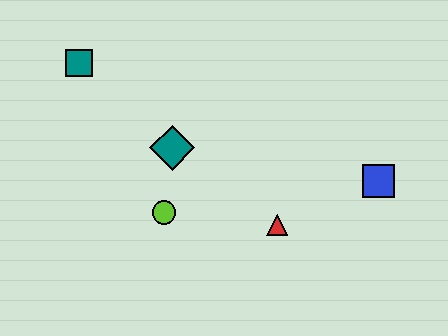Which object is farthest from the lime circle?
The blue square is farthest from the lime circle.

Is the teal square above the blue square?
Yes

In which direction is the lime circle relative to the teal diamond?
The lime circle is below the teal diamond.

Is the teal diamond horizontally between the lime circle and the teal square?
No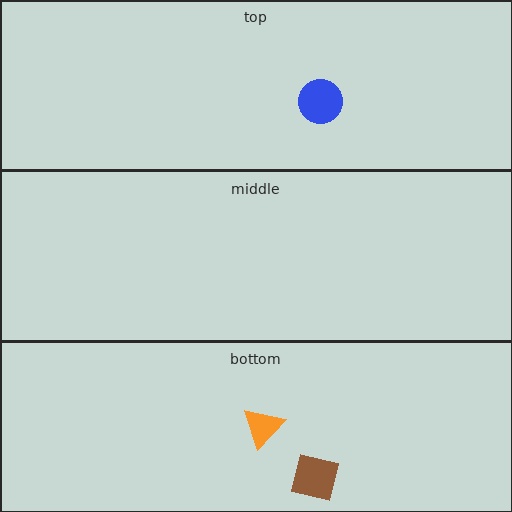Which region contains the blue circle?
The top region.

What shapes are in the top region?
The blue circle.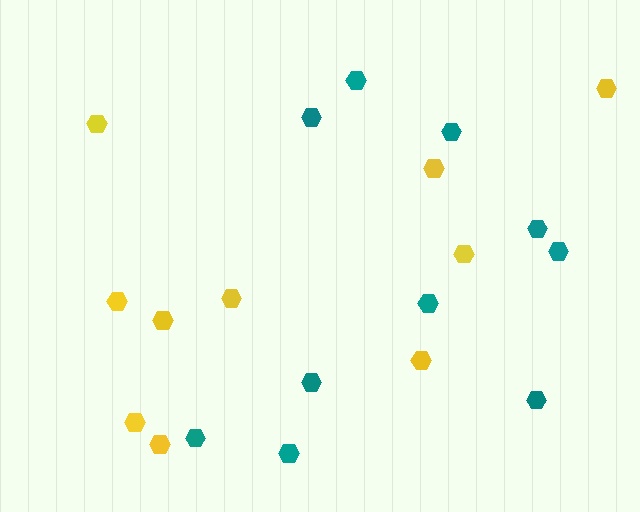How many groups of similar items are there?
There are 2 groups: one group of yellow hexagons (10) and one group of teal hexagons (10).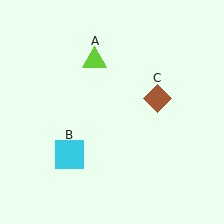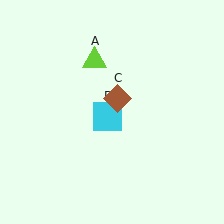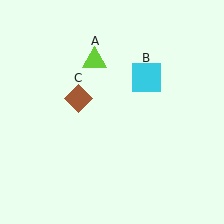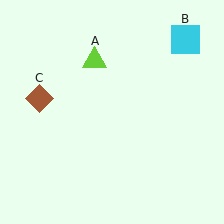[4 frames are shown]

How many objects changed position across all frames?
2 objects changed position: cyan square (object B), brown diamond (object C).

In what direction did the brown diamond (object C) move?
The brown diamond (object C) moved left.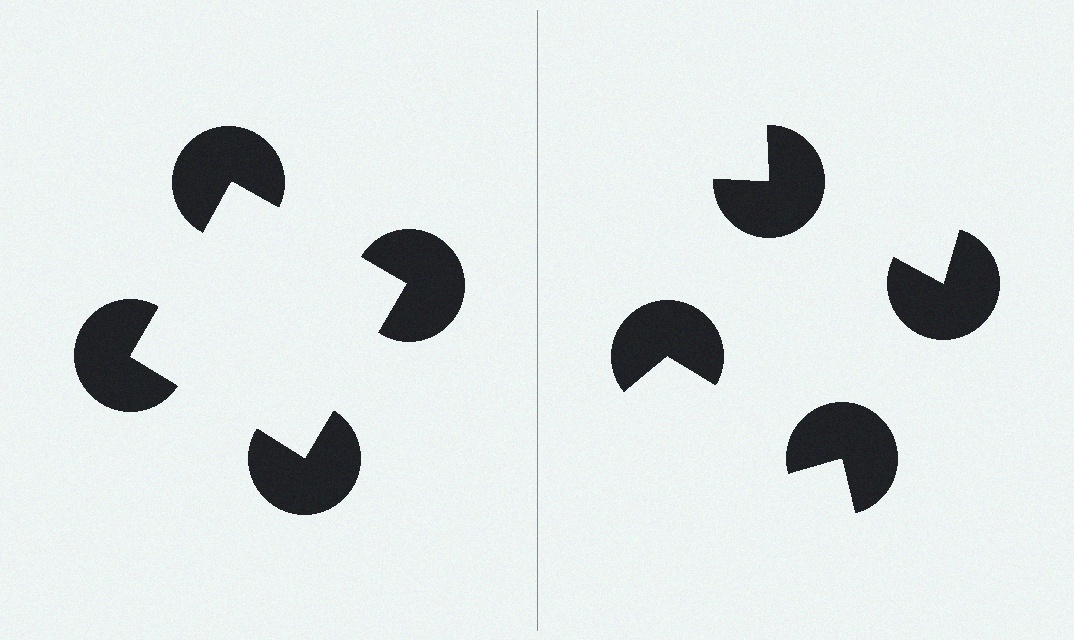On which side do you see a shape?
An illusory square appears on the left side. On the right side the wedge cuts are rotated, so no coherent shape forms.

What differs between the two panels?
The pac-man discs are positioned identically on both sides; only the wedge orientations differ. On the left they align to a square; on the right they are misaligned.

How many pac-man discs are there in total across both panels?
8 — 4 on each side.